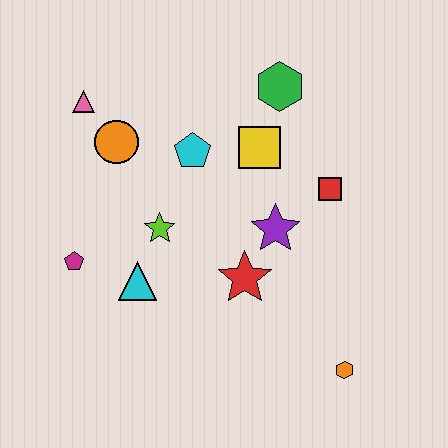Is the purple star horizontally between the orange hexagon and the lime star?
Yes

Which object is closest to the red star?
The purple star is closest to the red star.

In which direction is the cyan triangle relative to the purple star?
The cyan triangle is to the left of the purple star.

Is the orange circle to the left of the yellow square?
Yes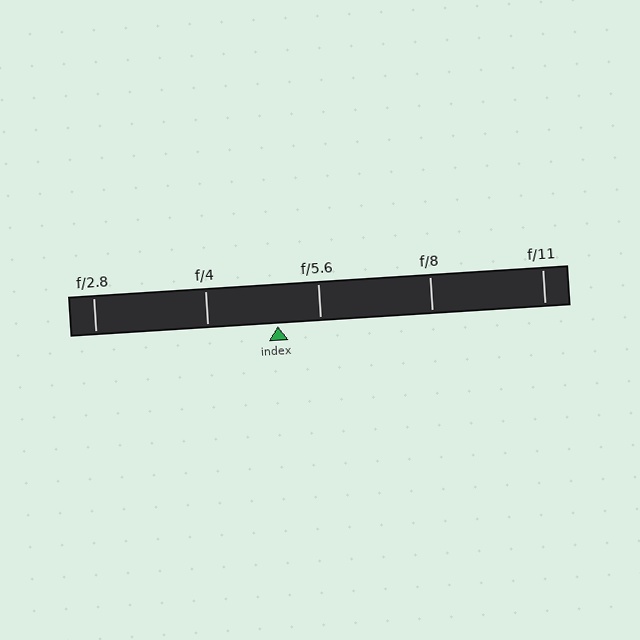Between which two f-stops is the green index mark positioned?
The index mark is between f/4 and f/5.6.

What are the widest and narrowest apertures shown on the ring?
The widest aperture shown is f/2.8 and the narrowest is f/11.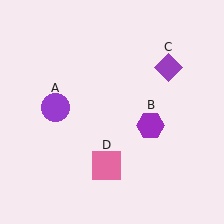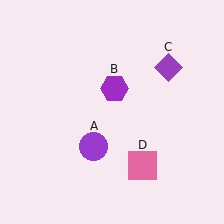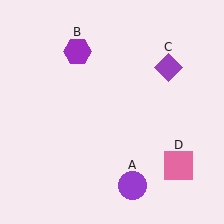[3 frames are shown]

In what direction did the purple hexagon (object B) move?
The purple hexagon (object B) moved up and to the left.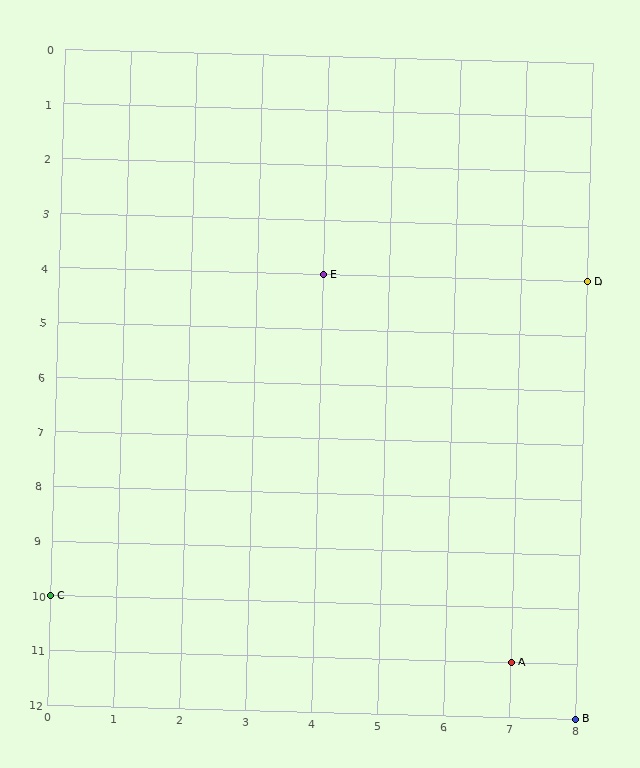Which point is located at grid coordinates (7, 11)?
Point A is at (7, 11).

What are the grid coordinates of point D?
Point D is at grid coordinates (8, 4).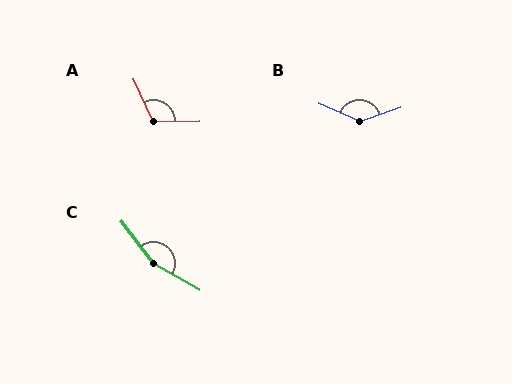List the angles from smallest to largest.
A (114°), B (137°), C (157°).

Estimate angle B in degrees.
Approximately 137 degrees.